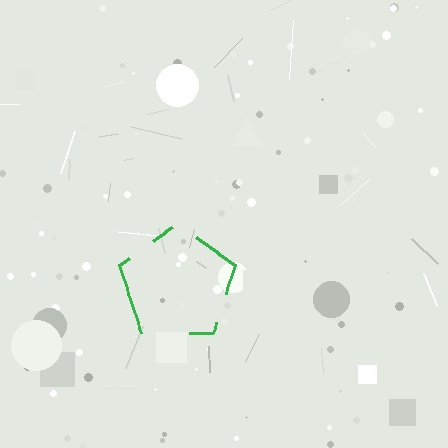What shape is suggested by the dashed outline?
The dashed outline suggests a pentagon.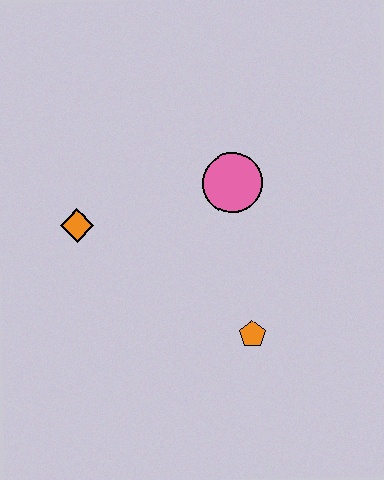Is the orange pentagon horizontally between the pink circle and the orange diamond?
No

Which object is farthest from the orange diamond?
The orange pentagon is farthest from the orange diamond.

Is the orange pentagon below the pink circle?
Yes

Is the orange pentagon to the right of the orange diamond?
Yes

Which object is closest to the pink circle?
The orange pentagon is closest to the pink circle.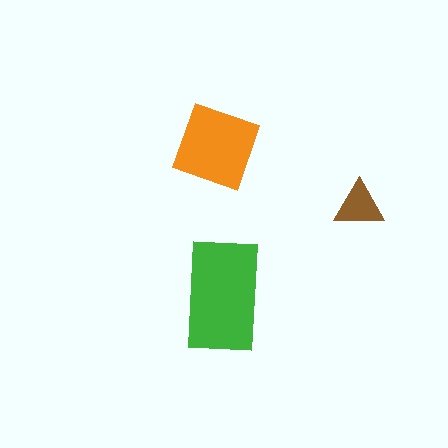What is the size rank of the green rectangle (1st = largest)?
1st.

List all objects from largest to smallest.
The green rectangle, the orange square, the brown triangle.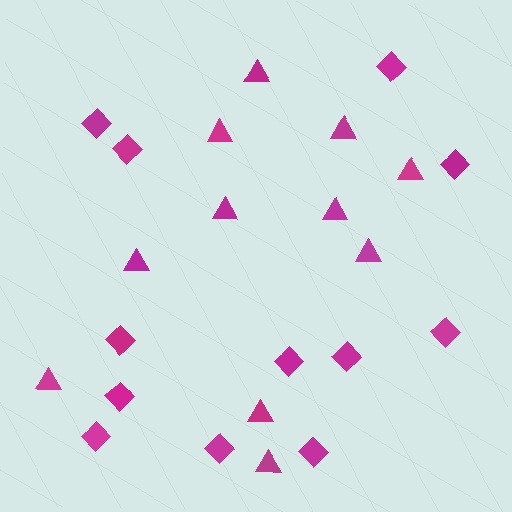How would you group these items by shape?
There are 2 groups: one group of triangles (11) and one group of diamonds (12).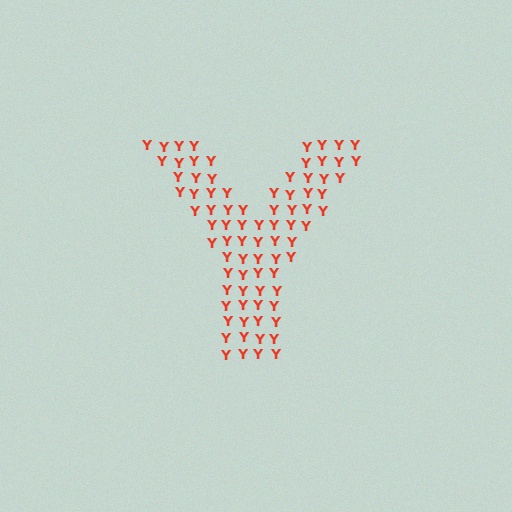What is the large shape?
The large shape is the letter Y.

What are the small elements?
The small elements are letter Y's.